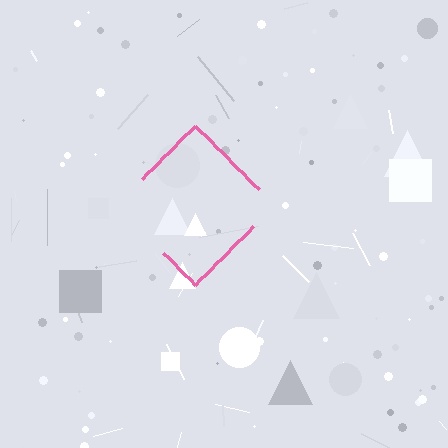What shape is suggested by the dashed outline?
The dashed outline suggests a diamond.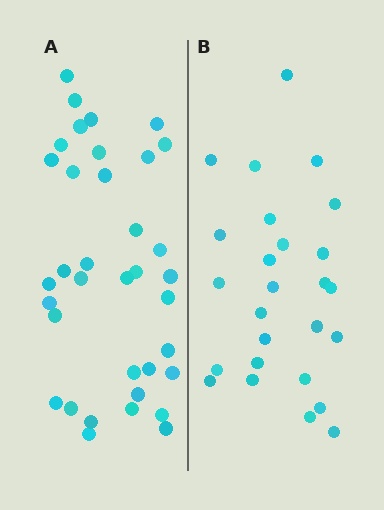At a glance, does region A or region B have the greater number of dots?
Region A (the left region) has more dots.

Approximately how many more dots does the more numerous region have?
Region A has roughly 10 or so more dots than region B.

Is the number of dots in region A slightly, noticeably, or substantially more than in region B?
Region A has noticeably more, but not dramatically so. The ratio is roughly 1.4 to 1.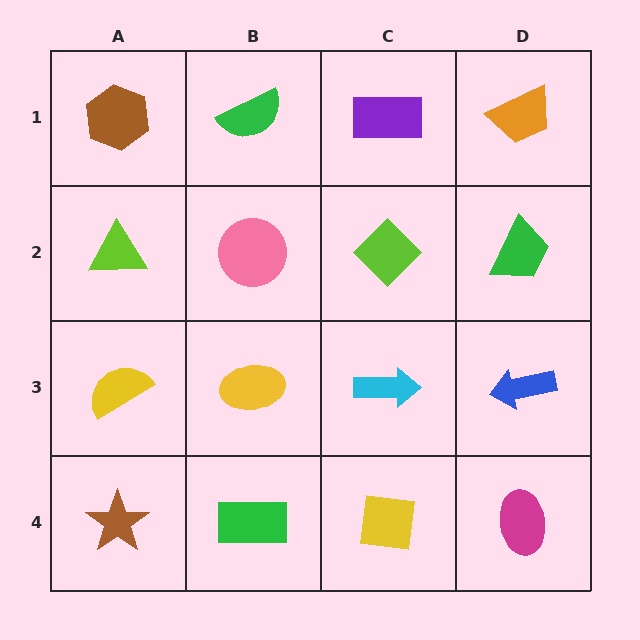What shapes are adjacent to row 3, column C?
A lime diamond (row 2, column C), a yellow square (row 4, column C), a yellow ellipse (row 3, column B), a blue arrow (row 3, column D).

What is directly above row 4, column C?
A cyan arrow.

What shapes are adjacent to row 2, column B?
A green semicircle (row 1, column B), a yellow ellipse (row 3, column B), a lime triangle (row 2, column A), a lime diamond (row 2, column C).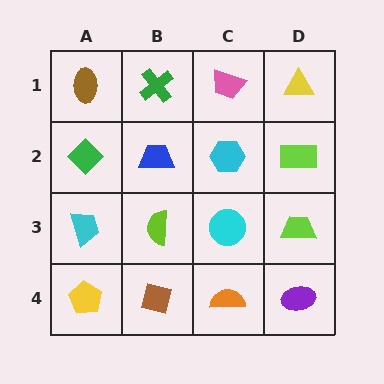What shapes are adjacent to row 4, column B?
A lime semicircle (row 3, column B), a yellow pentagon (row 4, column A), an orange semicircle (row 4, column C).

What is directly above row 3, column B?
A blue trapezoid.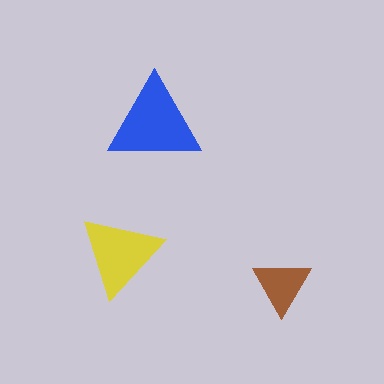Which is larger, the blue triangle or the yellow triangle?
The blue one.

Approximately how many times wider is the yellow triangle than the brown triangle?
About 1.5 times wider.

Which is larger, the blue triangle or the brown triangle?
The blue one.